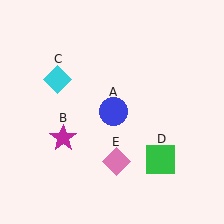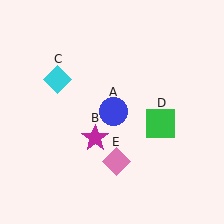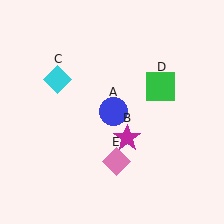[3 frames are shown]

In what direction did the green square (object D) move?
The green square (object D) moved up.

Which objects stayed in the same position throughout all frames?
Blue circle (object A) and cyan diamond (object C) and pink diamond (object E) remained stationary.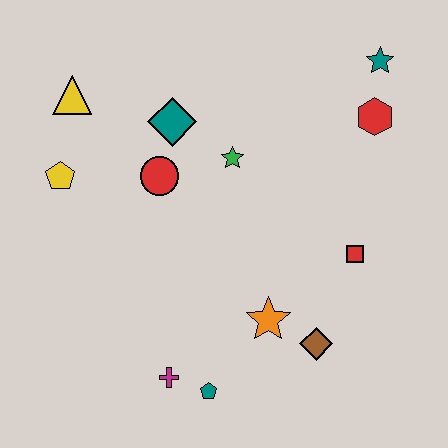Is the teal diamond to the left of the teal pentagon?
Yes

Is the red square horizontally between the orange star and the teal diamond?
No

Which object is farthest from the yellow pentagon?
The teal star is farthest from the yellow pentagon.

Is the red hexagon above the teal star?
No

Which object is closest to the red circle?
The teal diamond is closest to the red circle.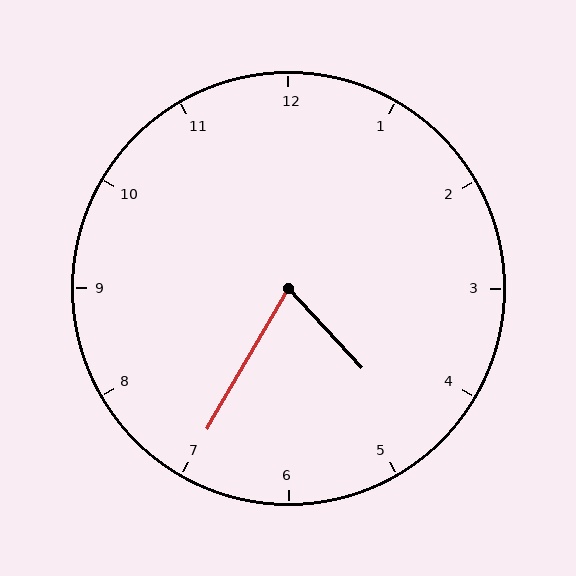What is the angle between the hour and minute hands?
Approximately 72 degrees.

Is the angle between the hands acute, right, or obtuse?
It is acute.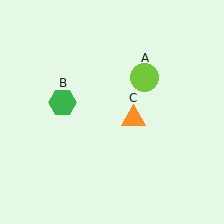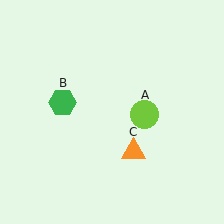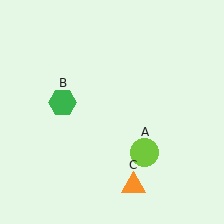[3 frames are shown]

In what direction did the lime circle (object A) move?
The lime circle (object A) moved down.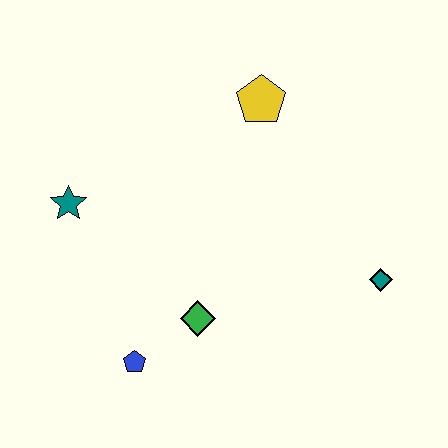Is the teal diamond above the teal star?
No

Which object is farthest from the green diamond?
The yellow pentagon is farthest from the green diamond.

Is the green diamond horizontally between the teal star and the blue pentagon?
No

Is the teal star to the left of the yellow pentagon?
Yes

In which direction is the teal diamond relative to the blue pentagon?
The teal diamond is to the right of the blue pentagon.